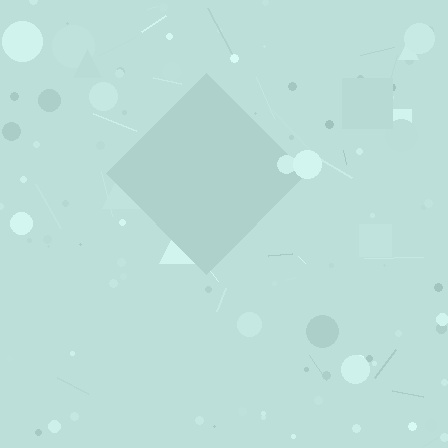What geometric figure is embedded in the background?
A diamond is embedded in the background.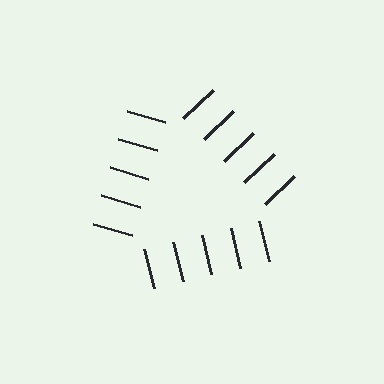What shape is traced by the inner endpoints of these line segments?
An illusory triangle — the line segments terminate on its edges but no continuous stroke is drawn.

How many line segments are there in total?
15 — 5 along each of the 3 edges.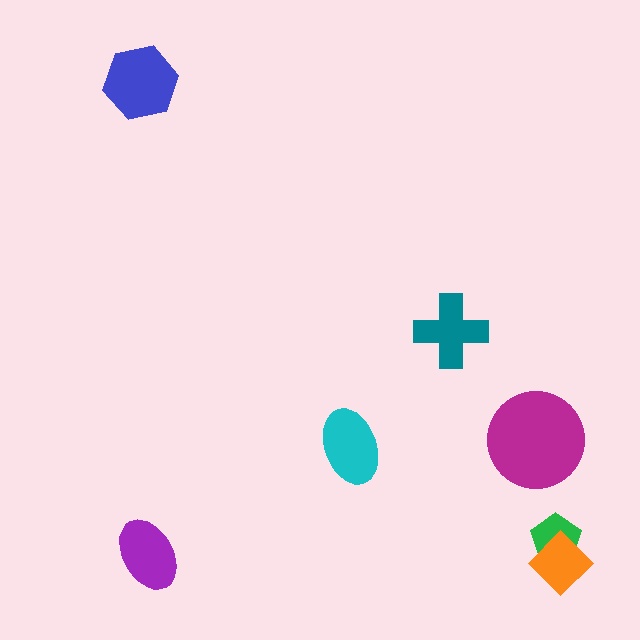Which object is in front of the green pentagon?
The orange diamond is in front of the green pentagon.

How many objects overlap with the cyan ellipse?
0 objects overlap with the cyan ellipse.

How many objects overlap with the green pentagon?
1 object overlaps with the green pentagon.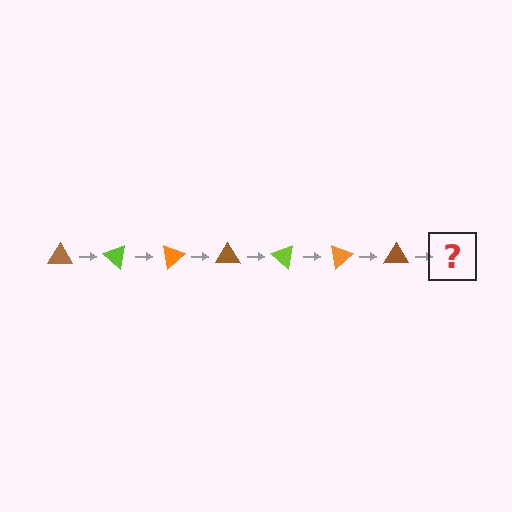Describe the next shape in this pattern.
It should be a lime triangle, rotated 280 degrees from the start.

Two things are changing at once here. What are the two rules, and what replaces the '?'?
The two rules are that it rotates 40 degrees each step and the color cycles through brown, lime, and orange. The '?' should be a lime triangle, rotated 280 degrees from the start.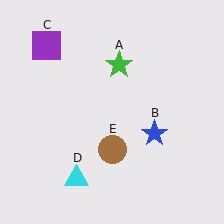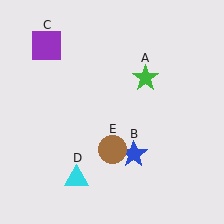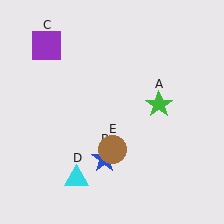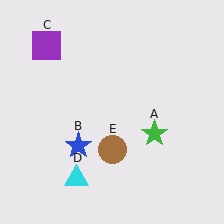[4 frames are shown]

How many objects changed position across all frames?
2 objects changed position: green star (object A), blue star (object B).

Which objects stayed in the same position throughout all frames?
Purple square (object C) and cyan triangle (object D) and brown circle (object E) remained stationary.